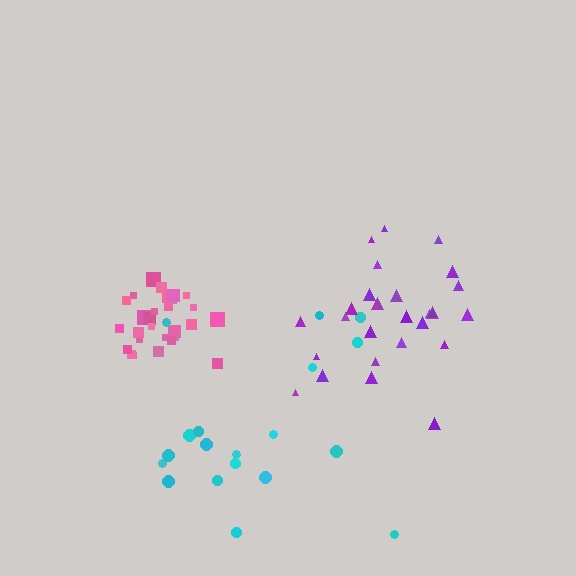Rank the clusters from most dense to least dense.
pink, purple, cyan.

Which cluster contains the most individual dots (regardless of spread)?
Pink (30).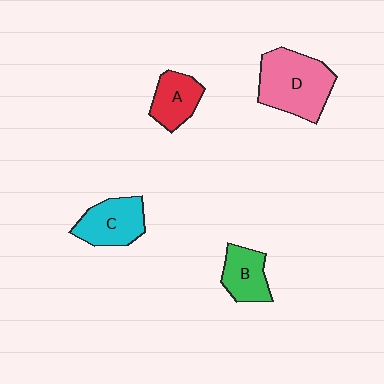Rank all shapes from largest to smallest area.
From largest to smallest: D (pink), C (cyan), A (red), B (green).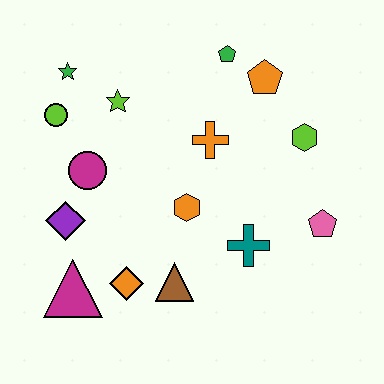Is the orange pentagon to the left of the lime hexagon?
Yes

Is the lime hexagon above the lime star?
No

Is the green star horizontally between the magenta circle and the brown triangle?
No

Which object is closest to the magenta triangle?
The orange diamond is closest to the magenta triangle.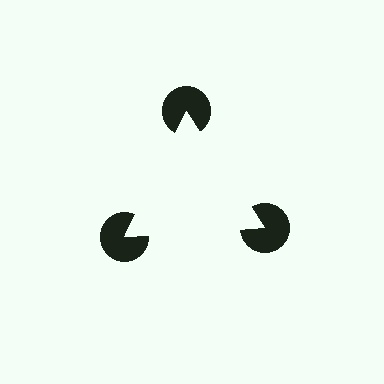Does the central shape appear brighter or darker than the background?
It typically appears slightly brighter than the background, even though no actual brightness change is drawn.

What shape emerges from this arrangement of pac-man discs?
An illusory triangle — its edges are inferred from the aligned wedge cuts in the pac-man discs, not physically drawn.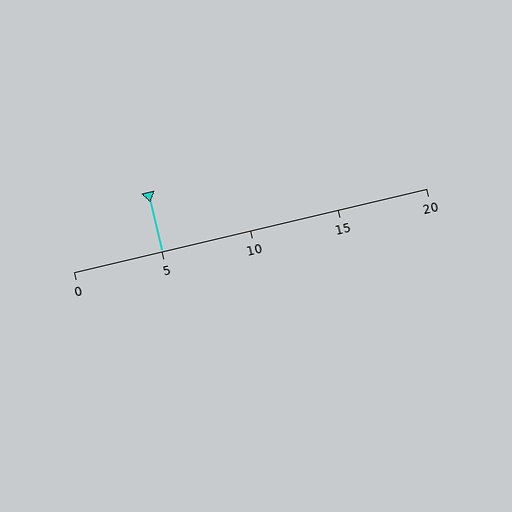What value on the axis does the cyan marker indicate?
The marker indicates approximately 5.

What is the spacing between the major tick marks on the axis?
The major ticks are spaced 5 apart.